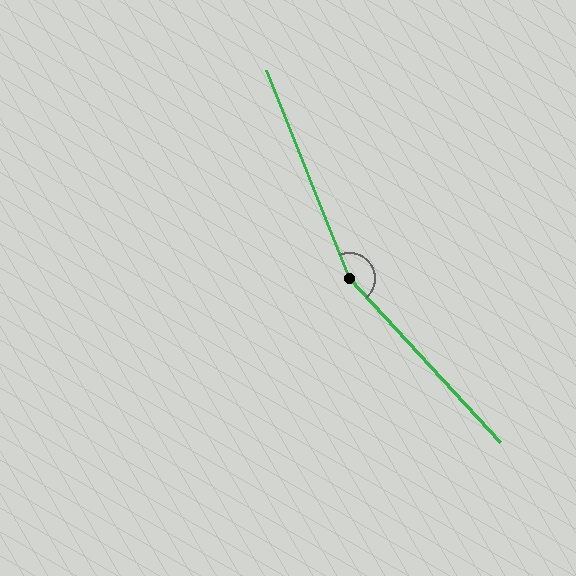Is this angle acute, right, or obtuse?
It is obtuse.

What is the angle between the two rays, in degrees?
Approximately 159 degrees.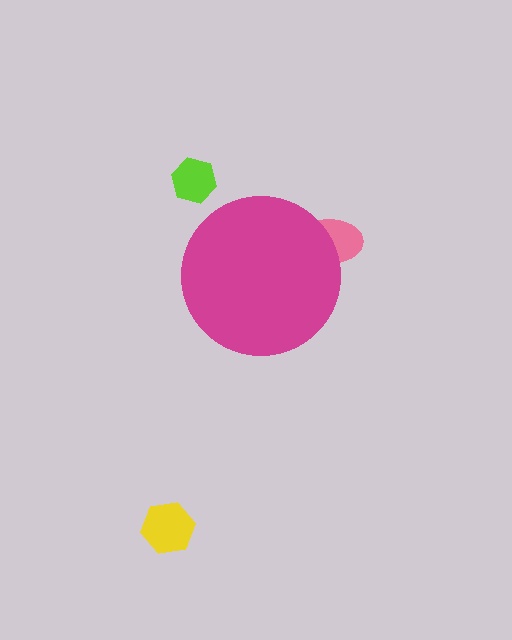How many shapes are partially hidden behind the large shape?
1 shape is partially hidden.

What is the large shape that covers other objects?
A magenta circle.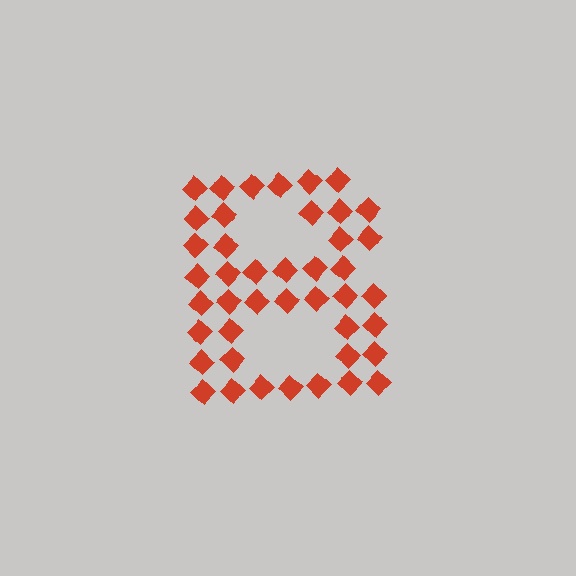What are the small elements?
The small elements are diamonds.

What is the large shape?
The large shape is the letter B.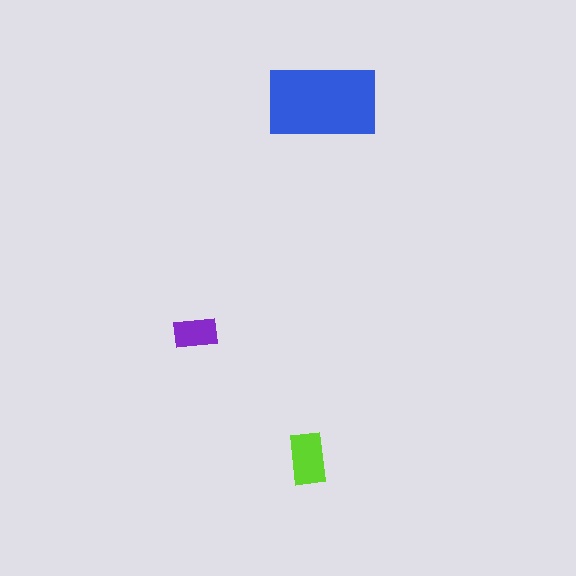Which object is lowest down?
The lime rectangle is bottommost.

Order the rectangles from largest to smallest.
the blue one, the lime one, the purple one.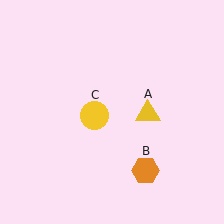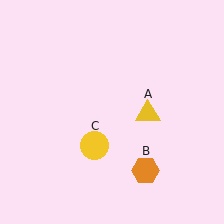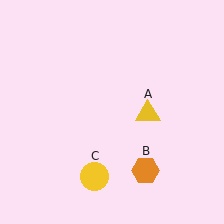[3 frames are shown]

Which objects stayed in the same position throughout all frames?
Yellow triangle (object A) and orange hexagon (object B) remained stationary.